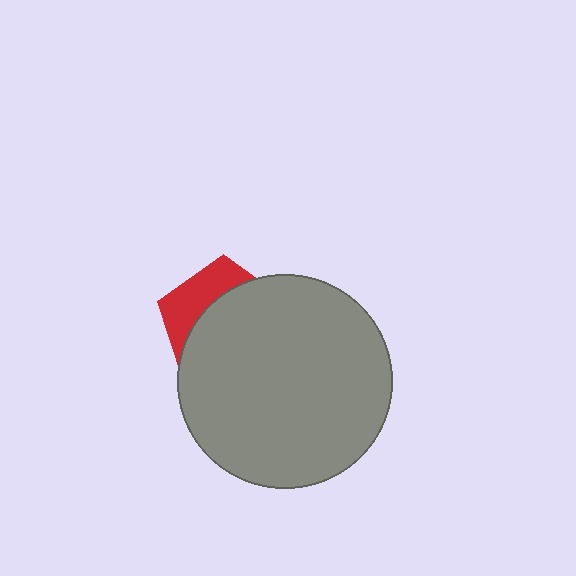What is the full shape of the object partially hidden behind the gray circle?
The partially hidden object is a red pentagon.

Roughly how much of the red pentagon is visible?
A small part of it is visible (roughly 32%).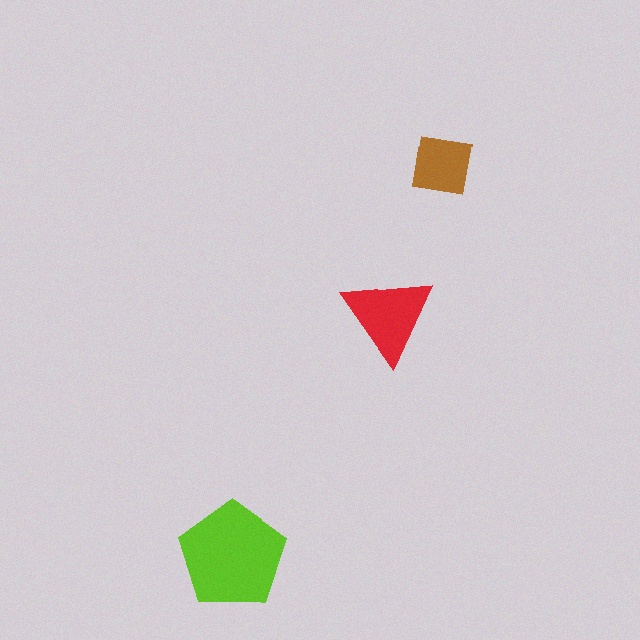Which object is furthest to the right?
The brown square is rightmost.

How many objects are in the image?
There are 3 objects in the image.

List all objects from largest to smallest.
The lime pentagon, the red triangle, the brown square.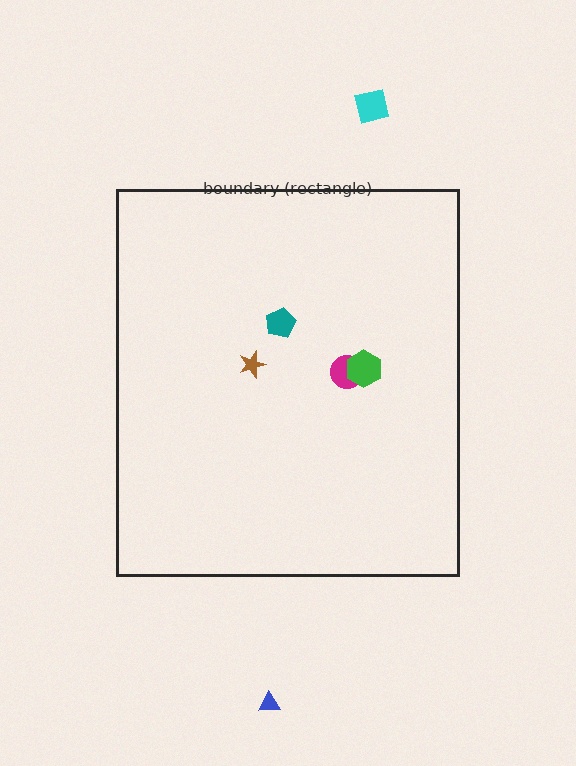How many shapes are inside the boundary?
4 inside, 2 outside.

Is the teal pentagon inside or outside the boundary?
Inside.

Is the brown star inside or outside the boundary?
Inside.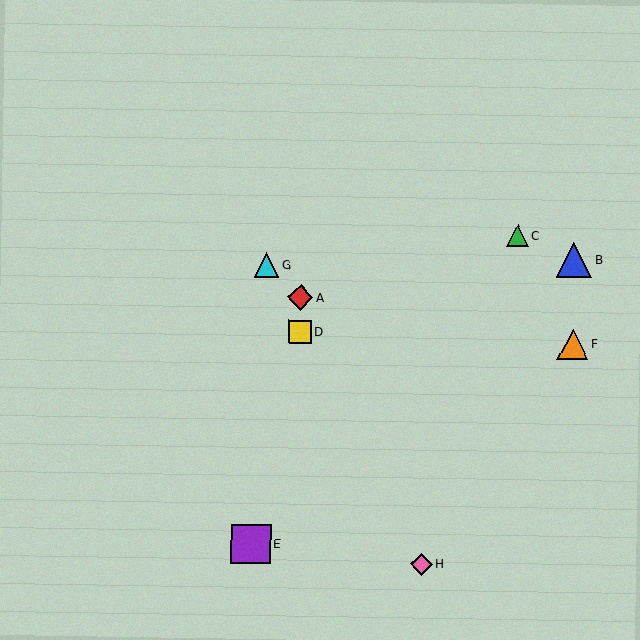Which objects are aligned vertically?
Objects A, D are aligned vertically.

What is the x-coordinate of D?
Object D is at x≈300.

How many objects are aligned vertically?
2 objects (A, D) are aligned vertically.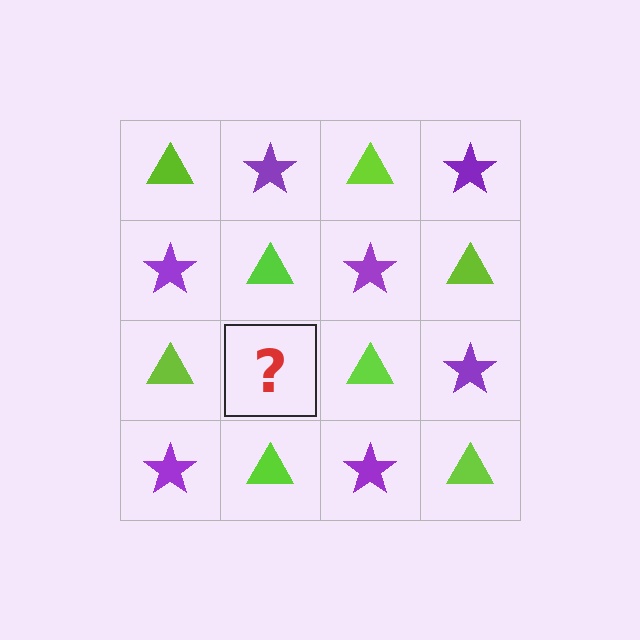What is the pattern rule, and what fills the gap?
The rule is that it alternates lime triangle and purple star in a checkerboard pattern. The gap should be filled with a purple star.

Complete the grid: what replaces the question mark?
The question mark should be replaced with a purple star.